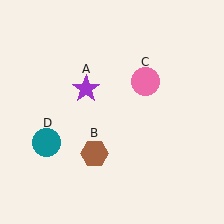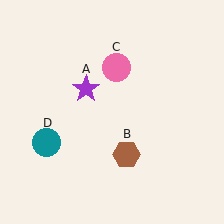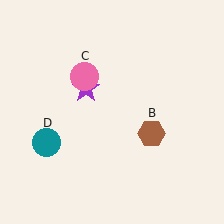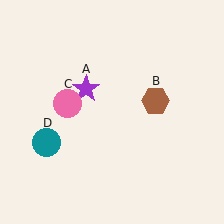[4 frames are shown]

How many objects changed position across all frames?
2 objects changed position: brown hexagon (object B), pink circle (object C).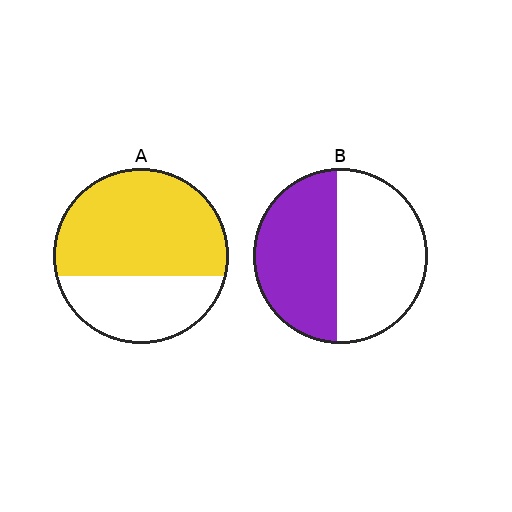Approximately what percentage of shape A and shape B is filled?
A is approximately 65% and B is approximately 45%.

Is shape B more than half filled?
Roughly half.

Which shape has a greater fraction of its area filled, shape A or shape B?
Shape A.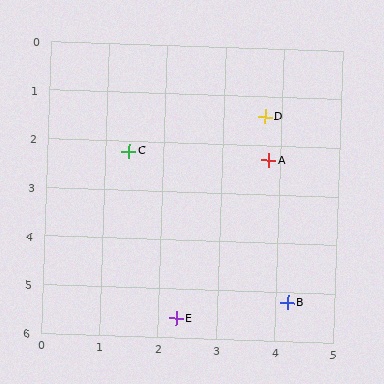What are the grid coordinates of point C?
Point C is at approximately (1.4, 2.2).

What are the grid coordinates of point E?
Point E is at approximately (2.3, 5.6).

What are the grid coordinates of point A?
Point A is at approximately (3.8, 2.3).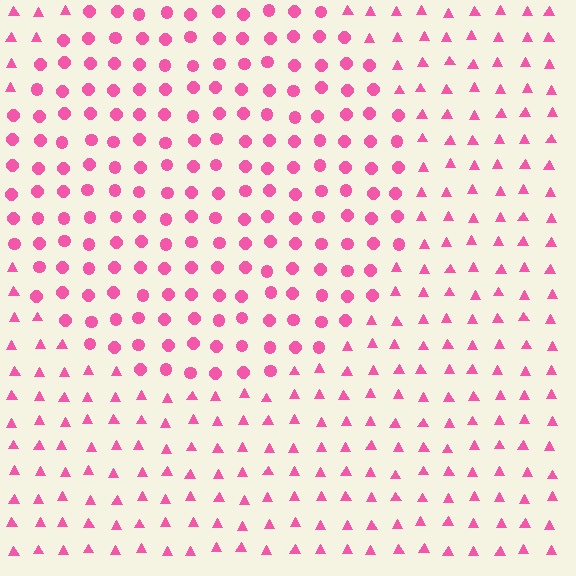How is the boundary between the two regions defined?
The boundary is defined by a change in element shape: circles inside vs. triangles outside. All elements share the same color and spacing.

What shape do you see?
I see a circle.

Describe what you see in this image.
The image is filled with small pink elements arranged in a uniform grid. A circle-shaped region contains circles, while the surrounding area contains triangles. The boundary is defined purely by the change in element shape.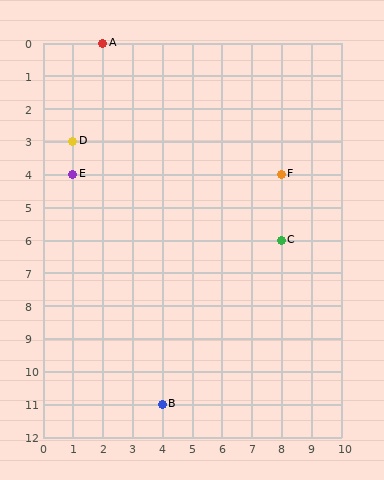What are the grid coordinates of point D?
Point D is at grid coordinates (1, 3).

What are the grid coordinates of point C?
Point C is at grid coordinates (8, 6).